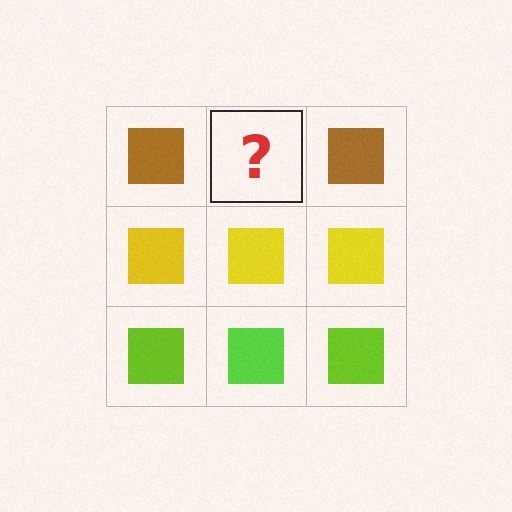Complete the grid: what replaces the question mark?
The question mark should be replaced with a brown square.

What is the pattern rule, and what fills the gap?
The rule is that each row has a consistent color. The gap should be filled with a brown square.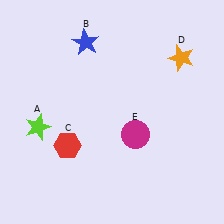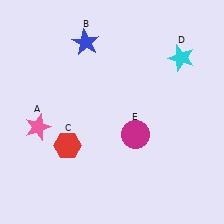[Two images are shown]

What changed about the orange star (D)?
In Image 1, D is orange. In Image 2, it changed to cyan.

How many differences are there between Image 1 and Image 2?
There are 2 differences between the two images.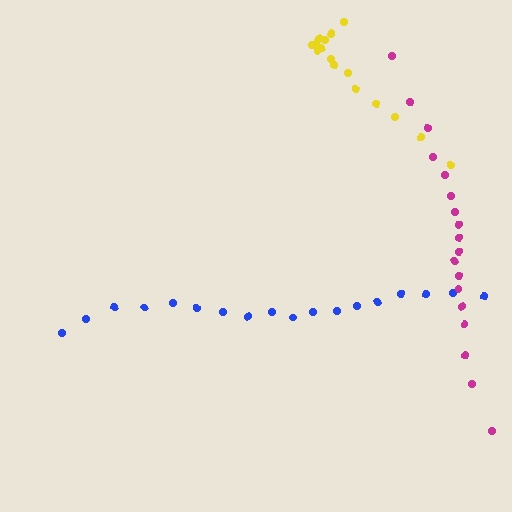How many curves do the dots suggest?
There are 3 distinct paths.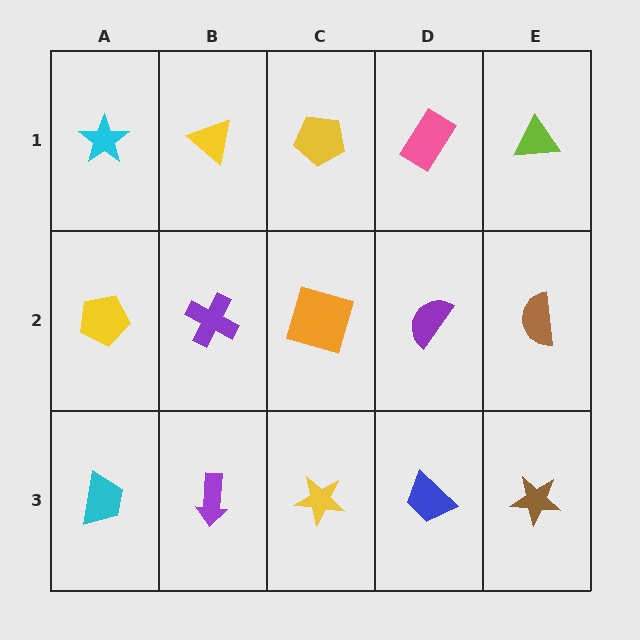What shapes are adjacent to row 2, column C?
A yellow pentagon (row 1, column C), a yellow star (row 3, column C), a purple cross (row 2, column B), a purple semicircle (row 2, column D).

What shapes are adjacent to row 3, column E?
A brown semicircle (row 2, column E), a blue trapezoid (row 3, column D).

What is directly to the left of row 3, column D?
A yellow star.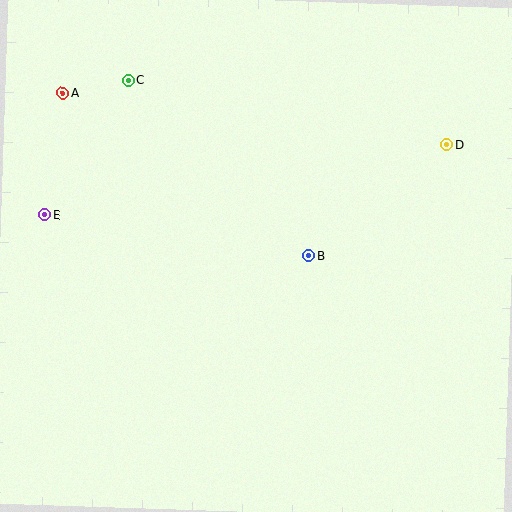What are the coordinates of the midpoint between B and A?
The midpoint between B and A is at (186, 174).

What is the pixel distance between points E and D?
The distance between E and D is 407 pixels.